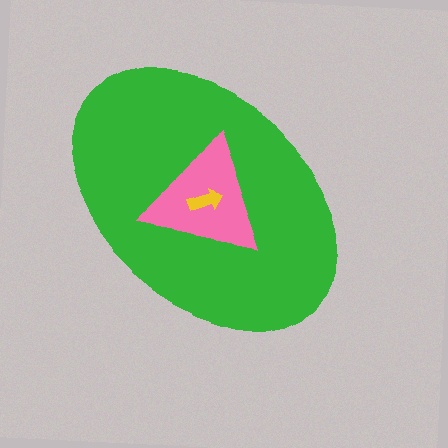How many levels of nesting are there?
3.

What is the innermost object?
The yellow arrow.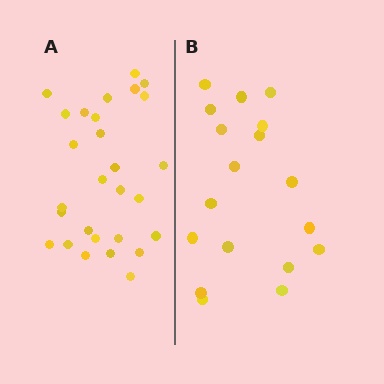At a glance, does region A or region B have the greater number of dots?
Region A (the left region) has more dots.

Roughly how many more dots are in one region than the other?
Region A has roughly 10 or so more dots than region B.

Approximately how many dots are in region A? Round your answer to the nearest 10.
About 30 dots. (The exact count is 28, which rounds to 30.)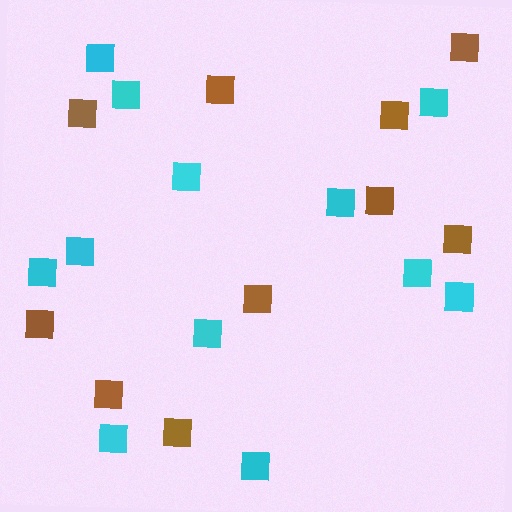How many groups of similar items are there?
There are 2 groups: one group of cyan squares (12) and one group of brown squares (10).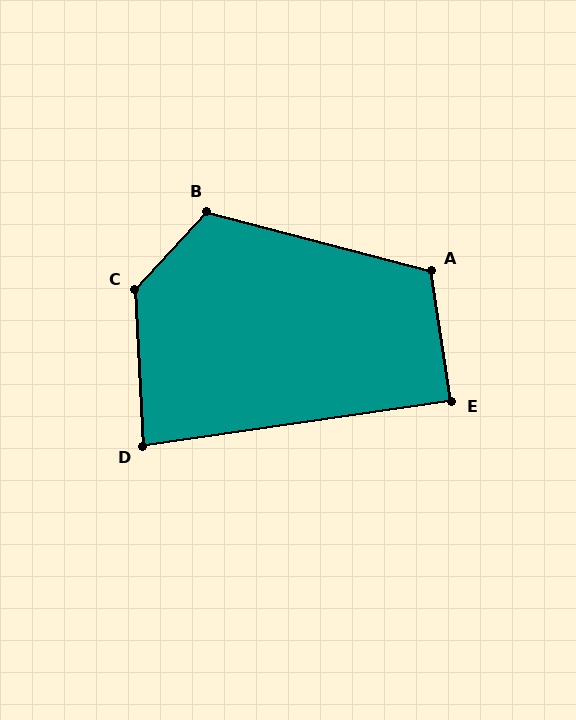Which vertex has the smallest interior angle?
D, at approximately 85 degrees.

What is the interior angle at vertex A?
Approximately 114 degrees (obtuse).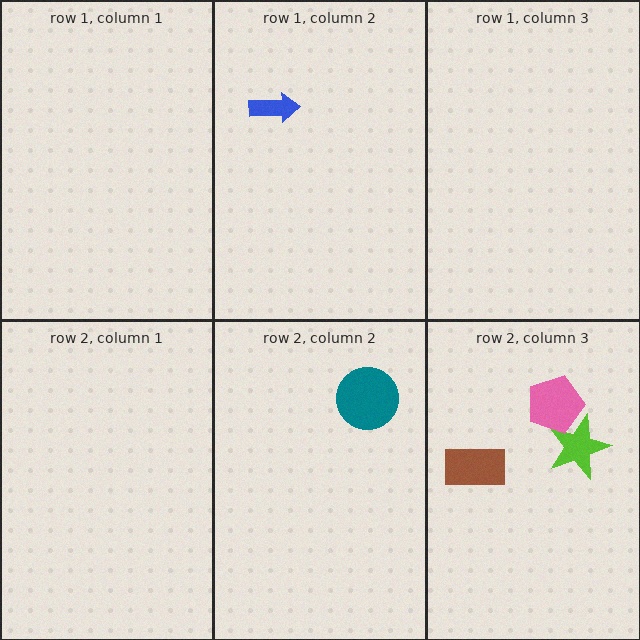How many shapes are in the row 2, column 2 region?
1.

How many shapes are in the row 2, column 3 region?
3.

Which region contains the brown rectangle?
The row 2, column 3 region.